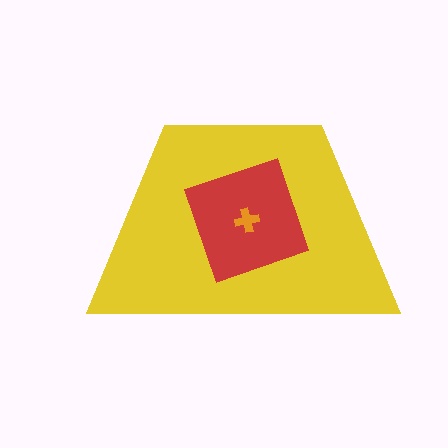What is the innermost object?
The orange cross.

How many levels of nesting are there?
3.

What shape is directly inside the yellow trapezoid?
The red square.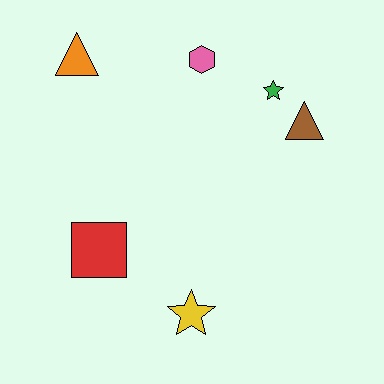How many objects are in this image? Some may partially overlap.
There are 6 objects.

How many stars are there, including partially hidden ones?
There are 2 stars.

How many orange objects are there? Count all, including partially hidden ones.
There is 1 orange object.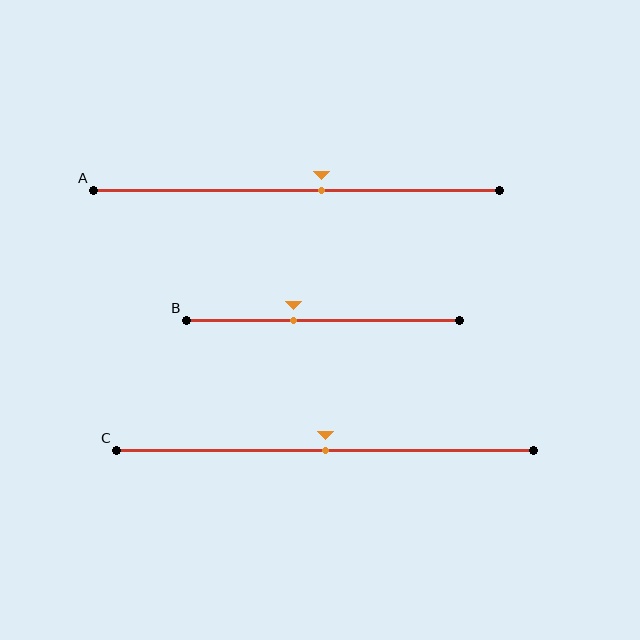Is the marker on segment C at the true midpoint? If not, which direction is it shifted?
Yes, the marker on segment C is at the true midpoint.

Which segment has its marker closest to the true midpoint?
Segment C has its marker closest to the true midpoint.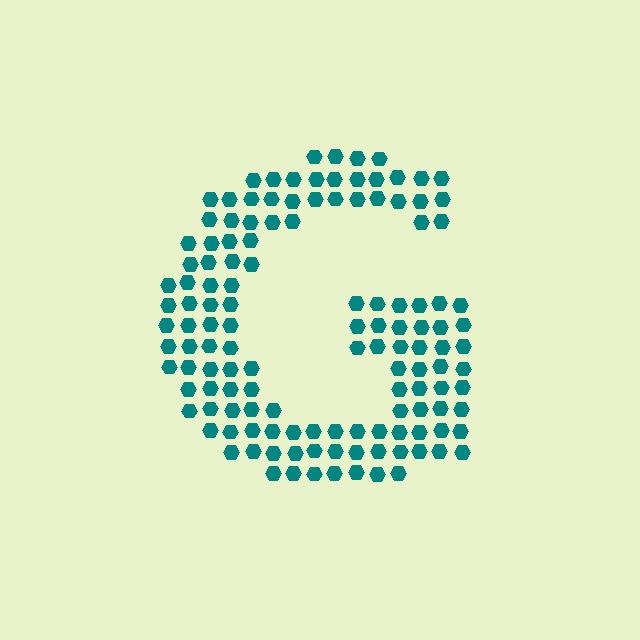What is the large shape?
The large shape is the letter G.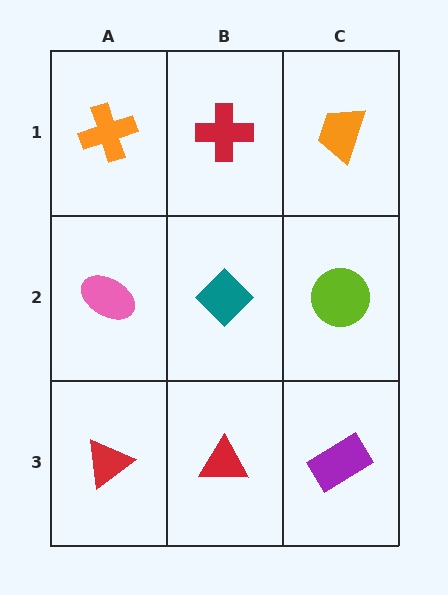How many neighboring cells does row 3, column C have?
2.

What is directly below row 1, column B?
A teal diamond.